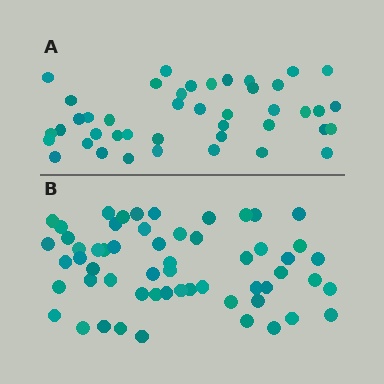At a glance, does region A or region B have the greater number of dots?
Region B (the bottom region) has more dots.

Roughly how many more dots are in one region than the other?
Region B has approximately 15 more dots than region A.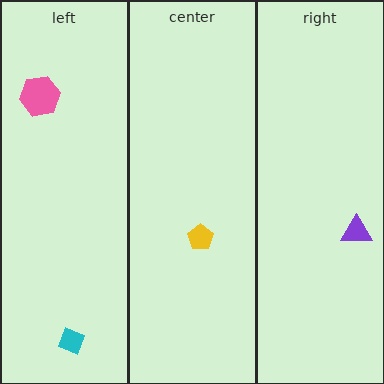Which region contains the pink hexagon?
The left region.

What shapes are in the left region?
The cyan diamond, the pink hexagon.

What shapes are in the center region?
The yellow pentagon.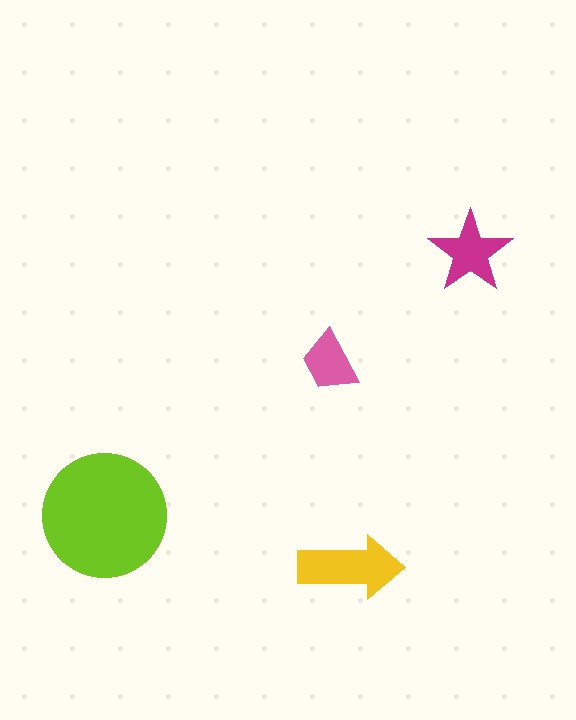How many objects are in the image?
There are 4 objects in the image.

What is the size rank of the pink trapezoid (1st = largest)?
4th.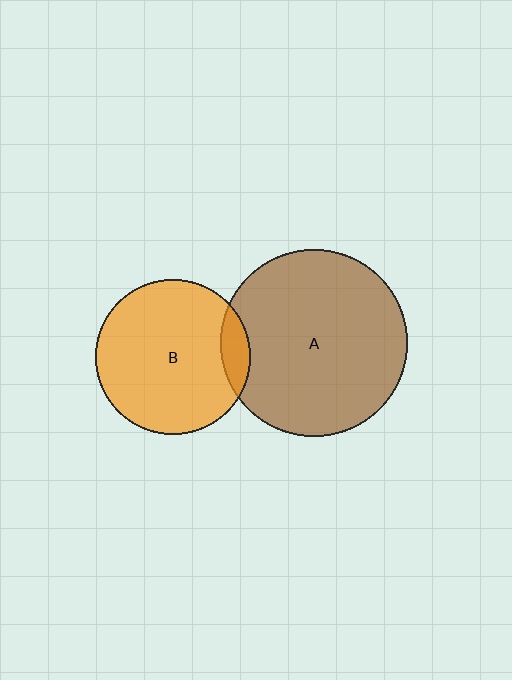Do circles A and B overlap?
Yes.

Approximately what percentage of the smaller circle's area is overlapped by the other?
Approximately 10%.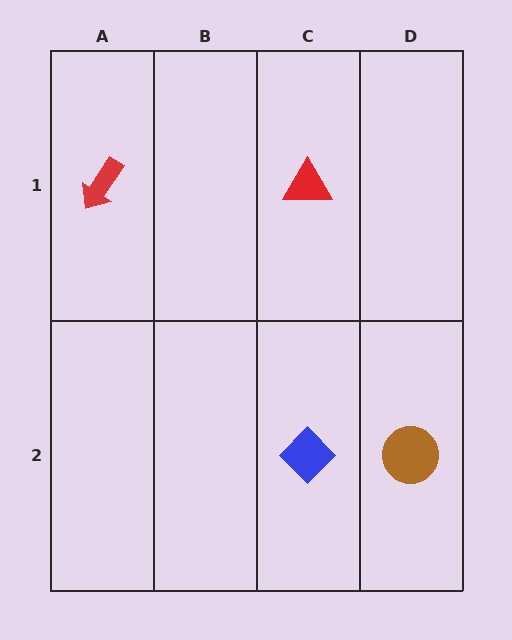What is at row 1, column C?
A red triangle.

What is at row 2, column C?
A blue diamond.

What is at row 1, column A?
A red arrow.